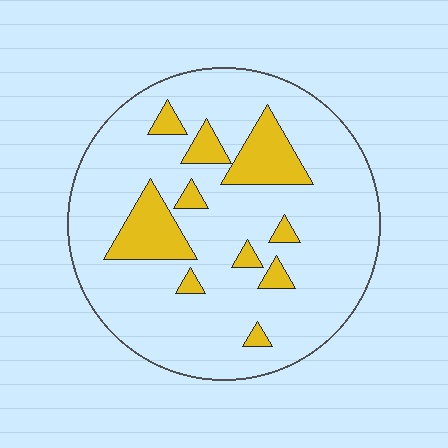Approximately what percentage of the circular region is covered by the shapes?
Approximately 15%.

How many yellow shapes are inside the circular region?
10.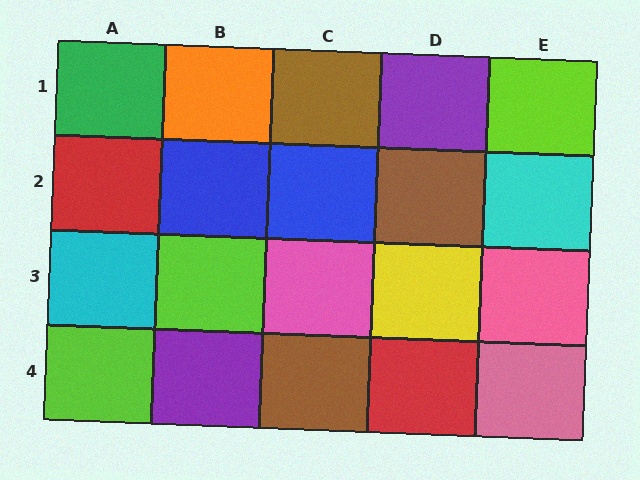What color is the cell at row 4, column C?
Brown.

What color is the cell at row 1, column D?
Purple.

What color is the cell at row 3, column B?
Lime.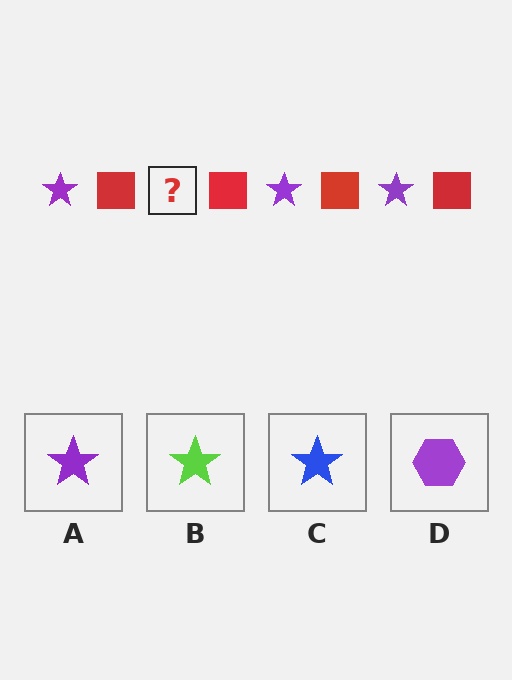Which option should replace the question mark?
Option A.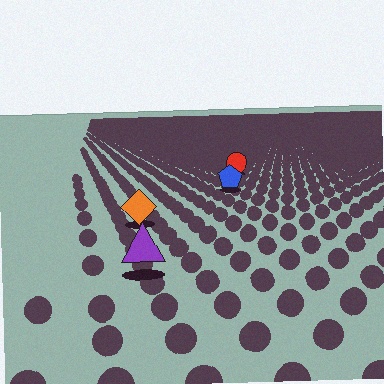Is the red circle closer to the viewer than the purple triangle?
No. The purple triangle is closer — you can tell from the texture gradient: the ground texture is coarser near it.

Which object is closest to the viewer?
The purple triangle is closest. The texture marks near it are larger and more spread out.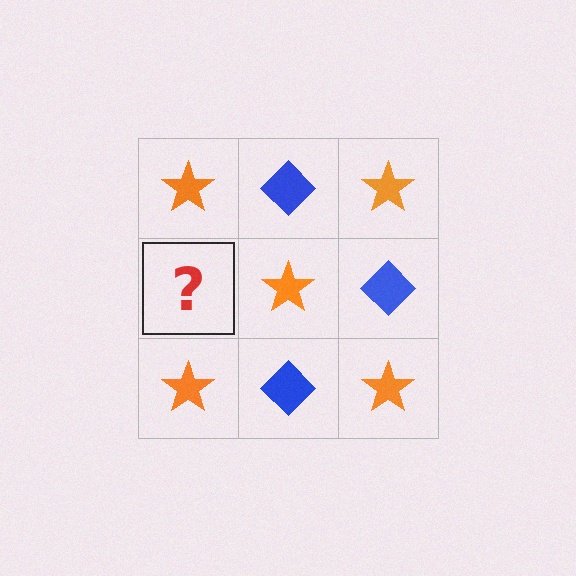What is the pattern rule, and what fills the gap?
The rule is that it alternates orange star and blue diamond in a checkerboard pattern. The gap should be filled with a blue diamond.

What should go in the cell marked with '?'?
The missing cell should contain a blue diamond.